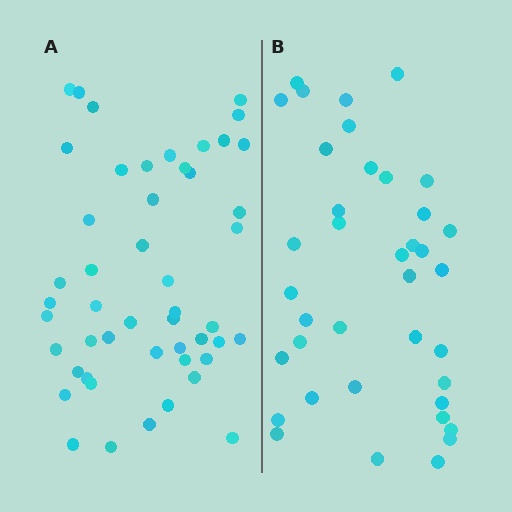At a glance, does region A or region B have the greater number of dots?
Region A (the left region) has more dots.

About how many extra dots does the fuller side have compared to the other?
Region A has roughly 12 or so more dots than region B.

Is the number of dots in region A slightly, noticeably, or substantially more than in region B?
Region A has noticeably more, but not dramatically so. The ratio is roughly 1.3 to 1.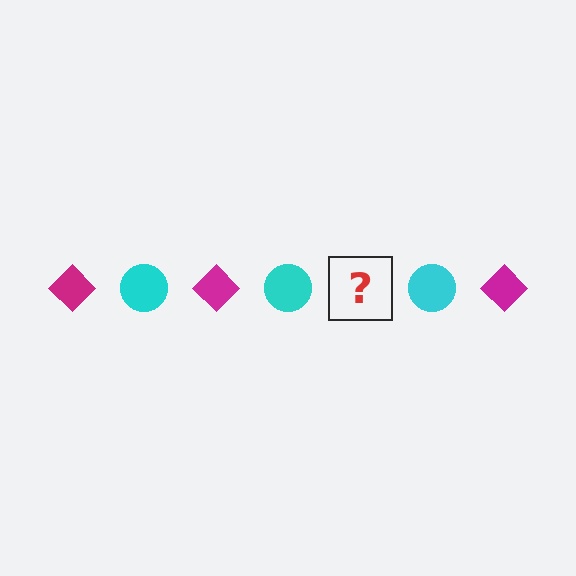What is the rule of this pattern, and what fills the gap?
The rule is that the pattern alternates between magenta diamond and cyan circle. The gap should be filled with a magenta diamond.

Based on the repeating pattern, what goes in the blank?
The blank should be a magenta diamond.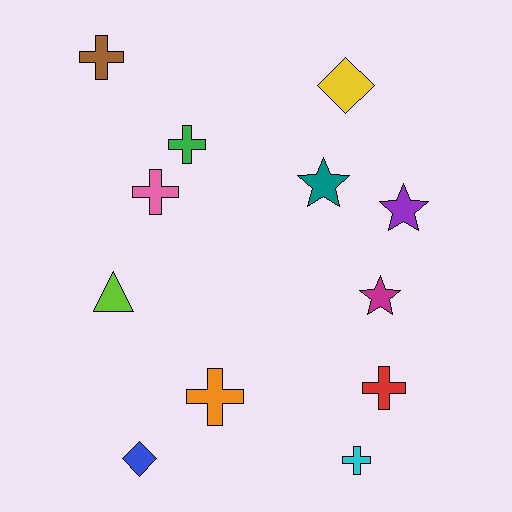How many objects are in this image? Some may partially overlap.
There are 12 objects.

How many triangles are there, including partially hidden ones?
There is 1 triangle.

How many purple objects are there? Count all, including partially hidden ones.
There is 1 purple object.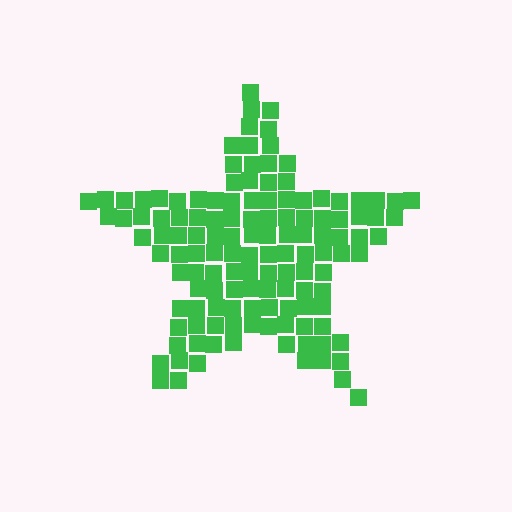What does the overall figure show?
The overall figure shows a star.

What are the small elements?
The small elements are squares.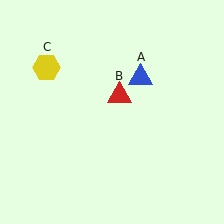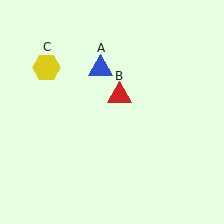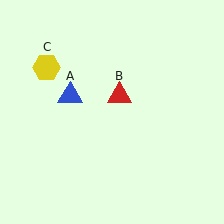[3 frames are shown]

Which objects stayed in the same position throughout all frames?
Red triangle (object B) and yellow hexagon (object C) remained stationary.